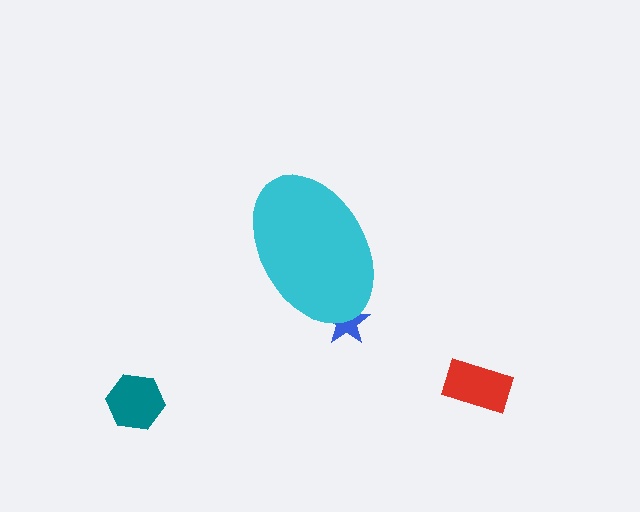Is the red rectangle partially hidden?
No, the red rectangle is fully visible.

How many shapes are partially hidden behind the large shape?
1 shape is partially hidden.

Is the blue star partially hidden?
Yes, the blue star is partially hidden behind the cyan ellipse.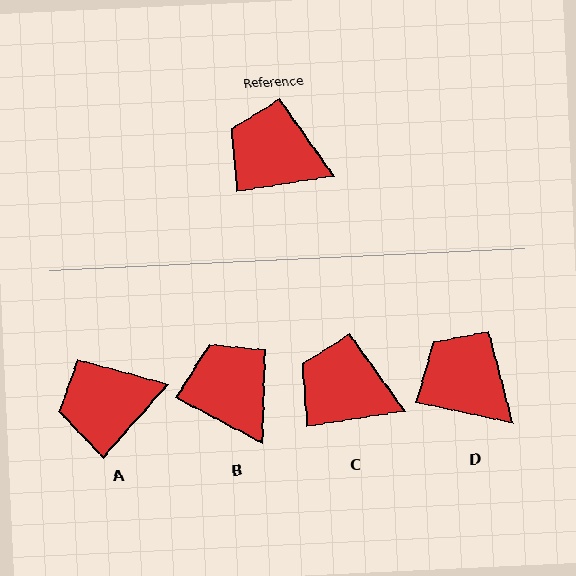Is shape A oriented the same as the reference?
No, it is off by about 39 degrees.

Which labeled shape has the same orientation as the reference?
C.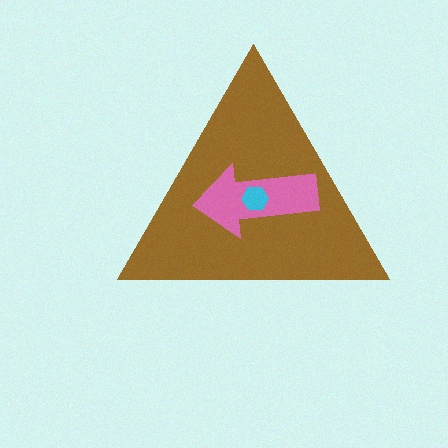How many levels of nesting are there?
3.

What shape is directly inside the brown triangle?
The pink arrow.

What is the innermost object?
The cyan hexagon.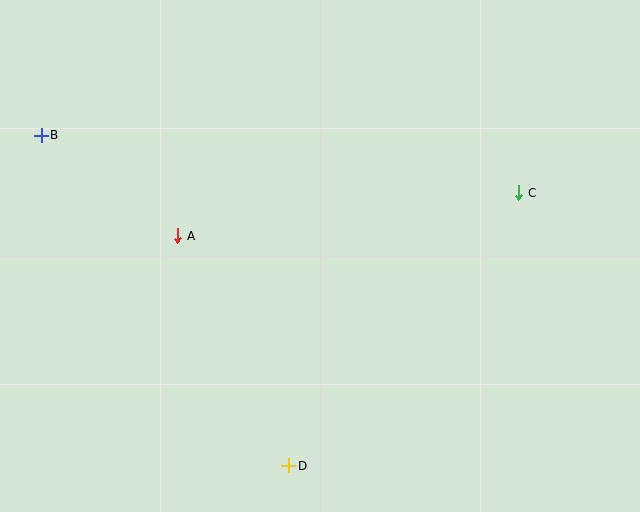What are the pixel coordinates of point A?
Point A is at (178, 236).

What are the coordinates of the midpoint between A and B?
The midpoint between A and B is at (110, 185).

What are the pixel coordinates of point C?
Point C is at (519, 193).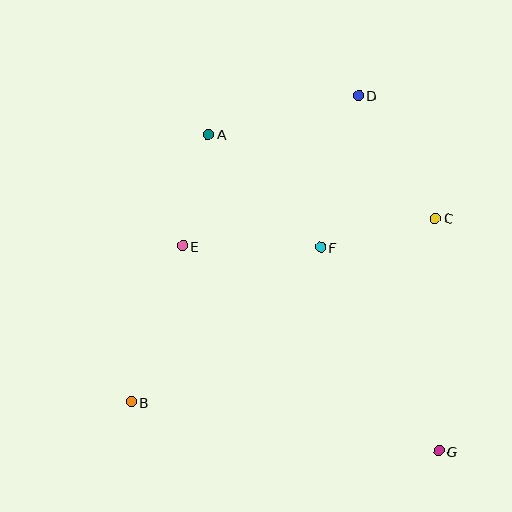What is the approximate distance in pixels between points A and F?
The distance between A and F is approximately 159 pixels.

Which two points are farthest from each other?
Points A and G are farthest from each other.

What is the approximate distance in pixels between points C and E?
The distance between C and E is approximately 254 pixels.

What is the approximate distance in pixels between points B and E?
The distance between B and E is approximately 164 pixels.